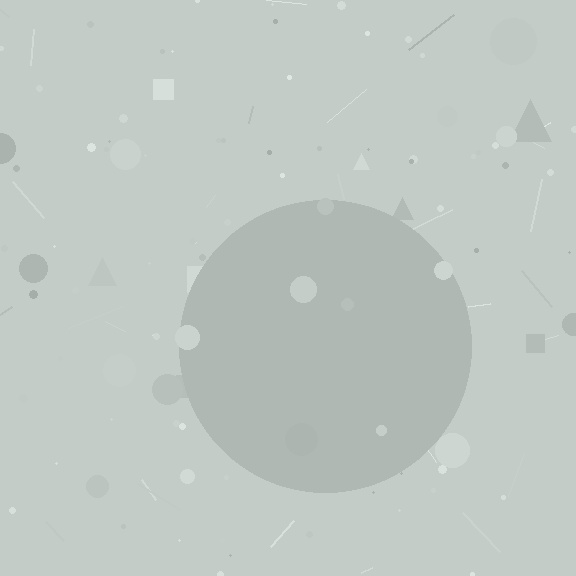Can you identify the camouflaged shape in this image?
The camouflaged shape is a circle.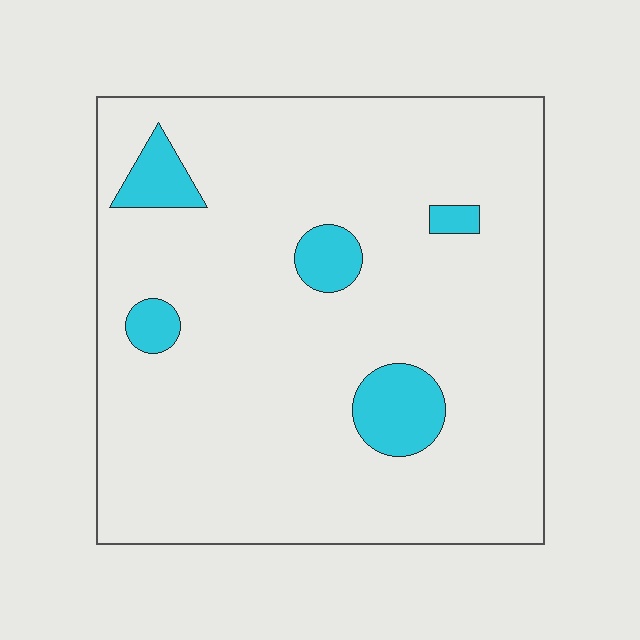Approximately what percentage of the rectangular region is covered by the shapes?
Approximately 10%.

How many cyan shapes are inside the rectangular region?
5.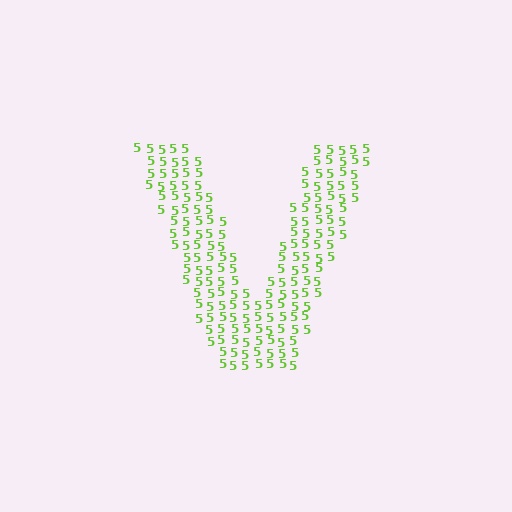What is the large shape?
The large shape is the letter V.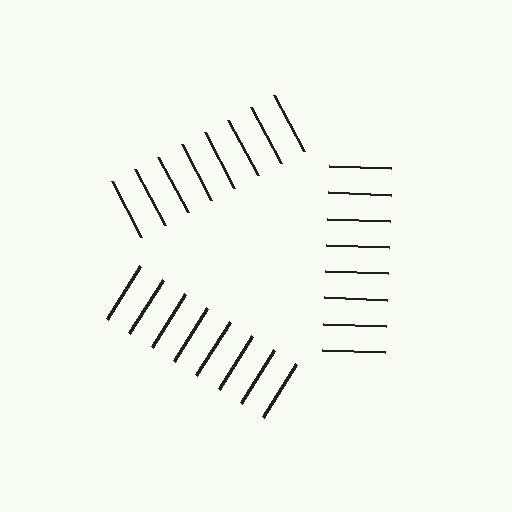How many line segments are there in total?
24 — 8 along each of the 3 edges.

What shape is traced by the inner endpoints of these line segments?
An illusory triangle — the line segments terminate on its edges but no continuous stroke is drawn.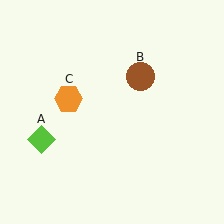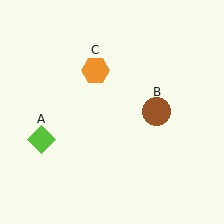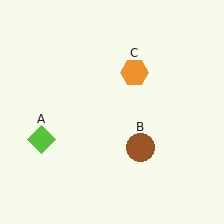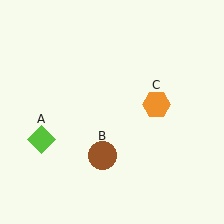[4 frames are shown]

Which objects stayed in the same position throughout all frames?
Lime diamond (object A) remained stationary.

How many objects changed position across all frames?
2 objects changed position: brown circle (object B), orange hexagon (object C).